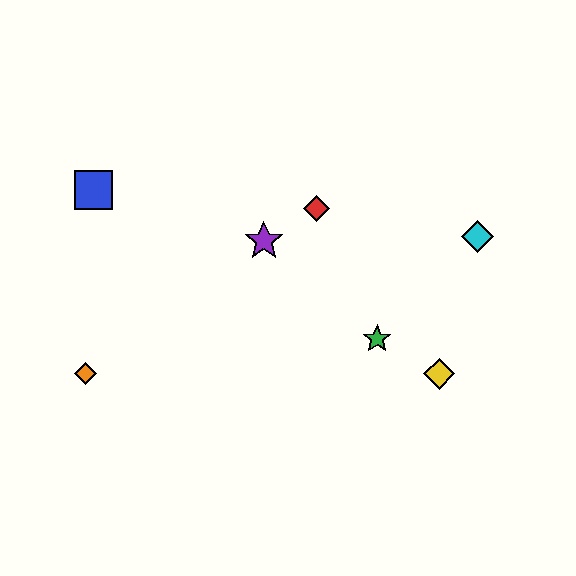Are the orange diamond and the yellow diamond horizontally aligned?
Yes, both are at y≈374.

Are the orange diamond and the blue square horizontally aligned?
No, the orange diamond is at y≈374 and the blue square is at y≈190.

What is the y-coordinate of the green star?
The green star is at y≈339.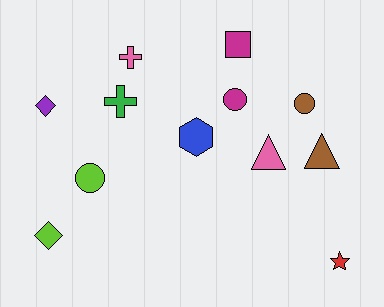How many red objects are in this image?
There is 1 red object.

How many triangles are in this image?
There are 2 triangles.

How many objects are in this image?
There are 12 objects.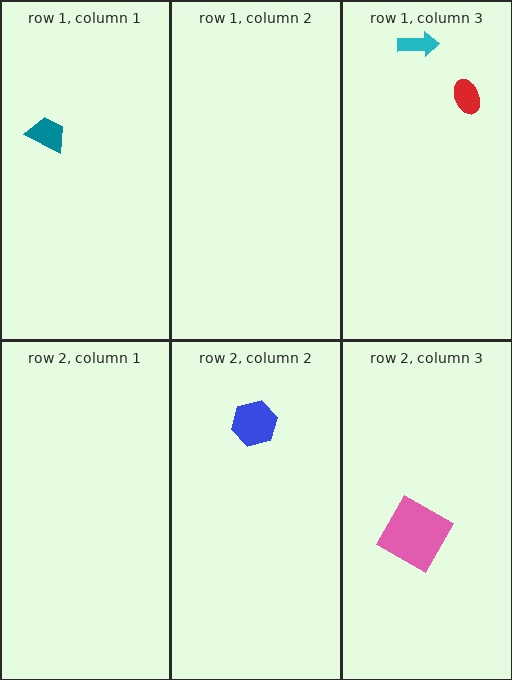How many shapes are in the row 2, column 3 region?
1.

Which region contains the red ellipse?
The row 1, column 3 region.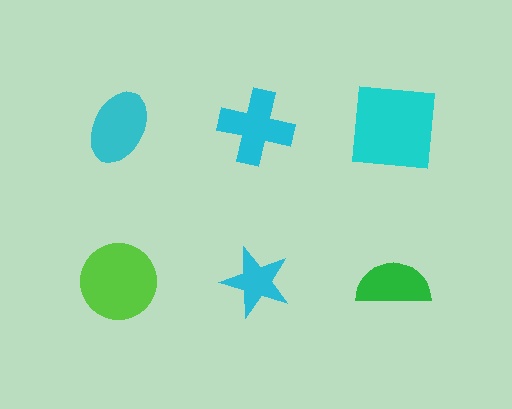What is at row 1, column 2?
A cyan cross.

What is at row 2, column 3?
A green semicircle.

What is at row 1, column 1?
A cyan ellipse.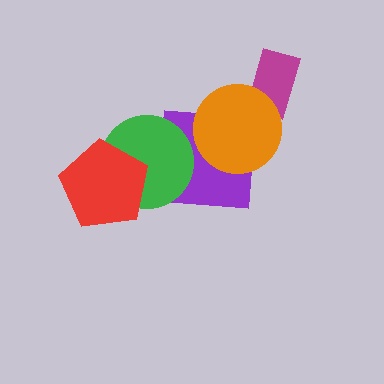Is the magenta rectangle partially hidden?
Yes, it is partially covered by another shape.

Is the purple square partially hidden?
Yes, it is partially covered by another shape.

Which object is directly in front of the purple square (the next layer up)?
The orange circle is directly in front of the purple square.